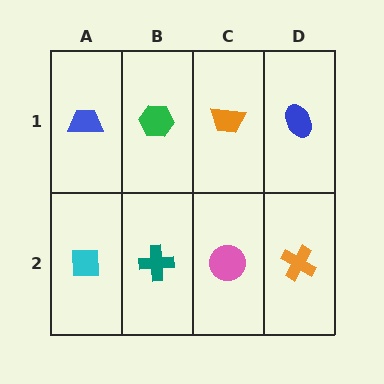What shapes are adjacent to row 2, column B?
A green hexagon (row 1, column B), a cyan square (row 2, column A), a pink circle (row 2, column C).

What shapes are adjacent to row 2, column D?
A blue ellipse (row 1, column D), a pink circle (row 2, column C).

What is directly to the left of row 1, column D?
An orange trapezoid.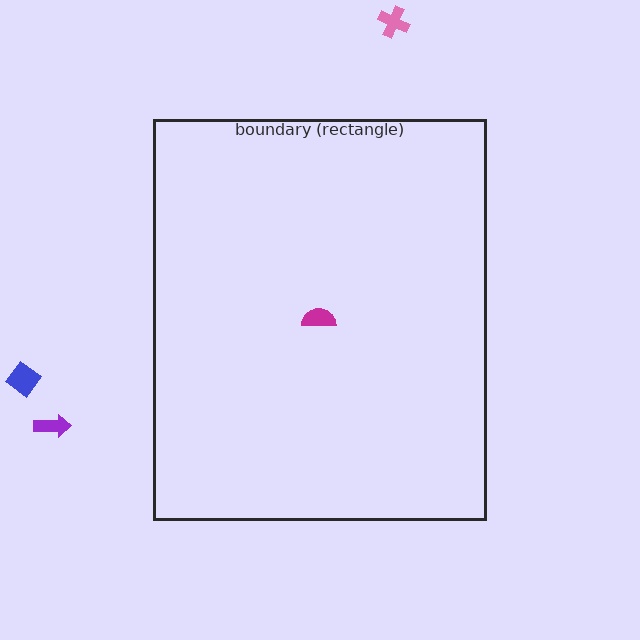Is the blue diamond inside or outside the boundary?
Outside.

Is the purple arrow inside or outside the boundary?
Outside.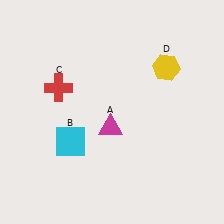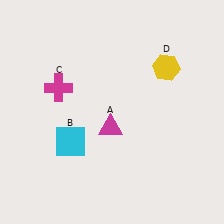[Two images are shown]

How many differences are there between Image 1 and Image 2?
There is 1 difference between the two images.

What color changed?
The cross (C) changed from red in Image 1 to magenta in Image 2.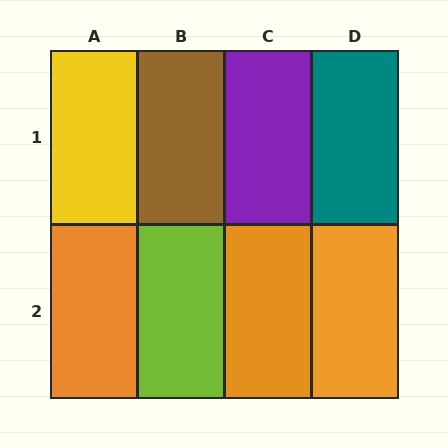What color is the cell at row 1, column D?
Teal.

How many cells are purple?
1 cell is purple.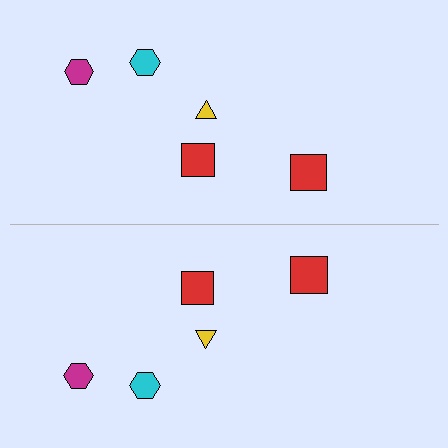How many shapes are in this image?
There are 10 shapes in this image.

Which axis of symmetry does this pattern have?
The pattern has a horizontal axis of symmetry running through the center of the image.